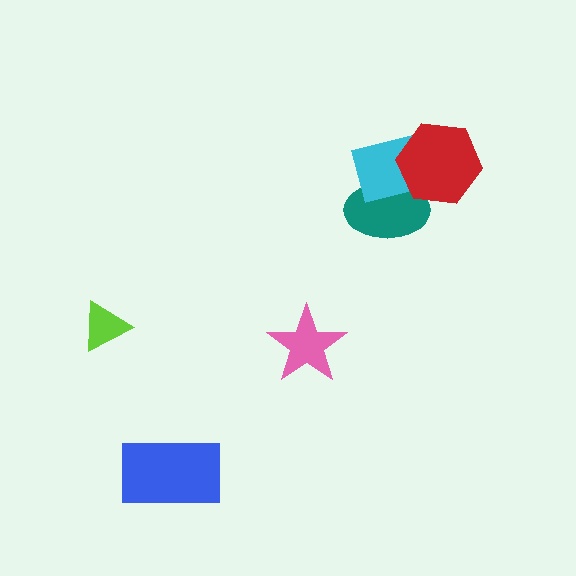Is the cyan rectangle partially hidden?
Yes, it is partially covered by another shape.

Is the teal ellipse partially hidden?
Yes, it is partially covered by another shape.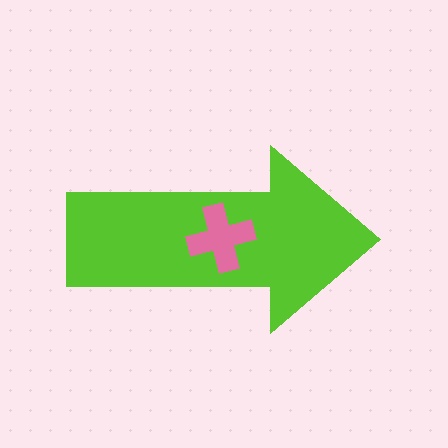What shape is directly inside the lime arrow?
The pink cross.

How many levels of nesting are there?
2.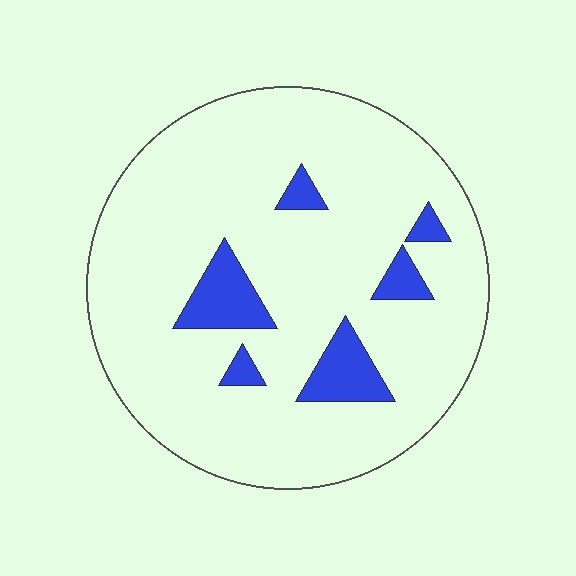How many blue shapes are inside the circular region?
6.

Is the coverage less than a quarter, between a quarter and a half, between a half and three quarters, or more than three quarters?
Less than a quarter.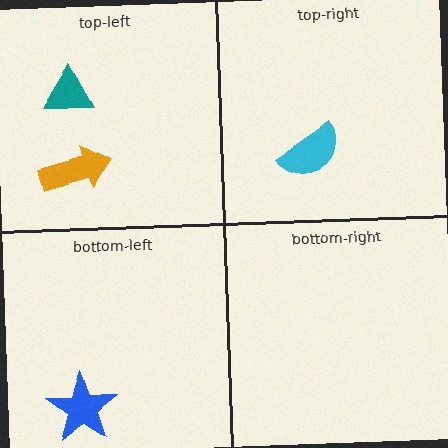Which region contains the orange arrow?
The top-left region.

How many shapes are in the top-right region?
1.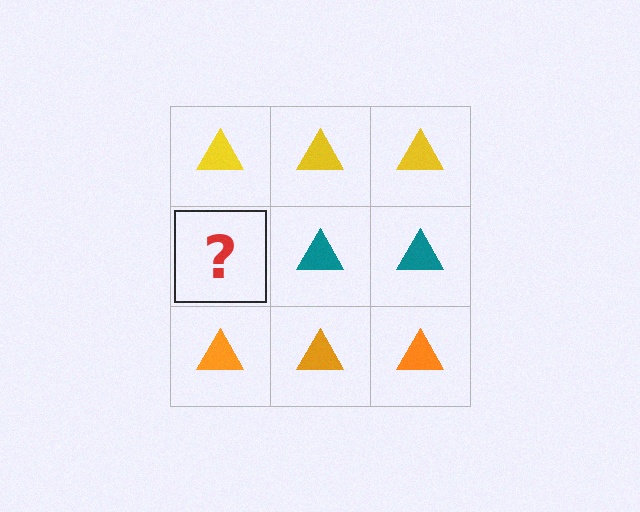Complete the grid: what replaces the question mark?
The question mark should be replaced with a teal triangle.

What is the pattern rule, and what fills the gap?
The rule is that each row has a consistent color. The gap should be filled with a teal triangle.